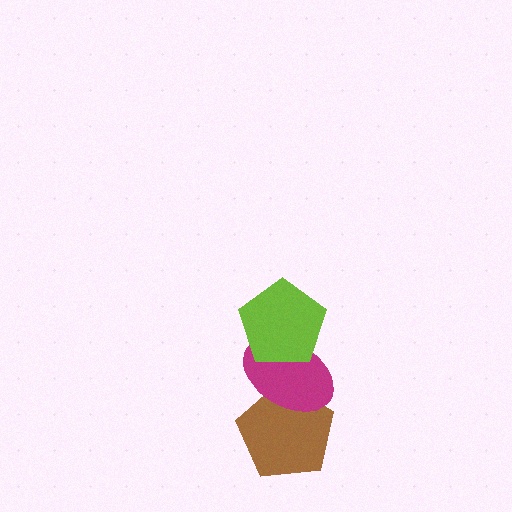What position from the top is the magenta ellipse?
The magenta ellipse is 2nd from the top.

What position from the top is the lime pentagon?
The lime pentagon is 1st from the top.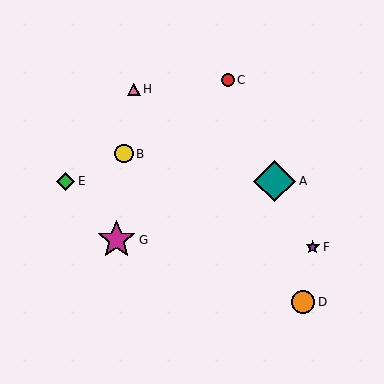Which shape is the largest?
The teal diamond (labeled A) is the largest.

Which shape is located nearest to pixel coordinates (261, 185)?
The teal diamond (labeled A) at (275, 181) is nearest to that location.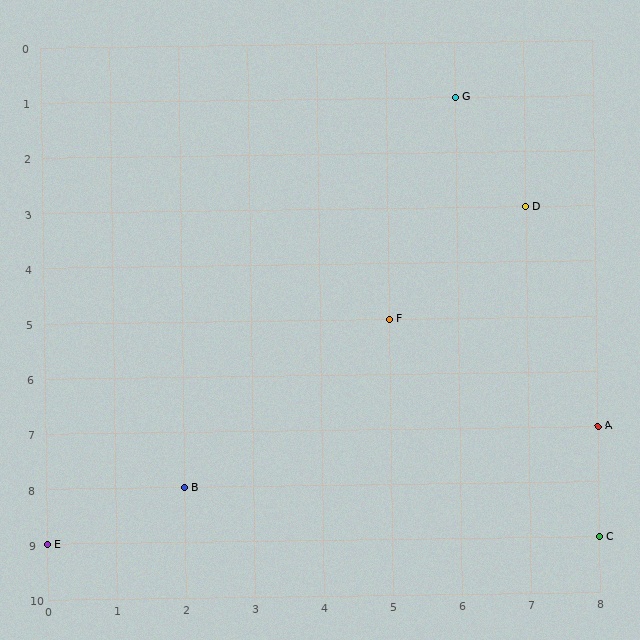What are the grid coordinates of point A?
Point A is at grid coordinates (8, 7).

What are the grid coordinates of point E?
Point E is at grid coordinates (0, 9).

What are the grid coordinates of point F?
Point F is at grid coordinates (5, 5).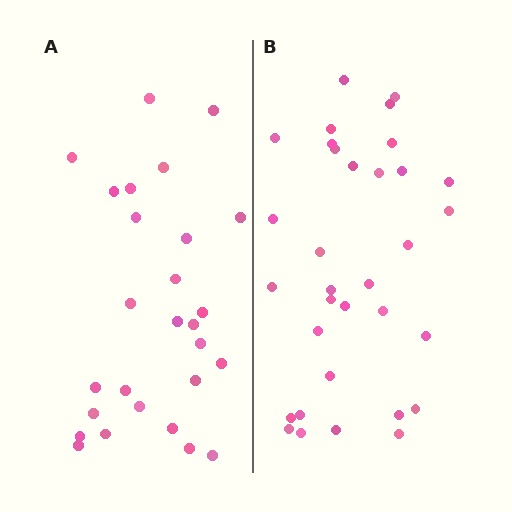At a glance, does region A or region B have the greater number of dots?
Region B (the right region) has more dots.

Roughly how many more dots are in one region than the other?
Region B has about 6 more dots than region A.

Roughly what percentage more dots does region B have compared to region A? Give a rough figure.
About 20% more.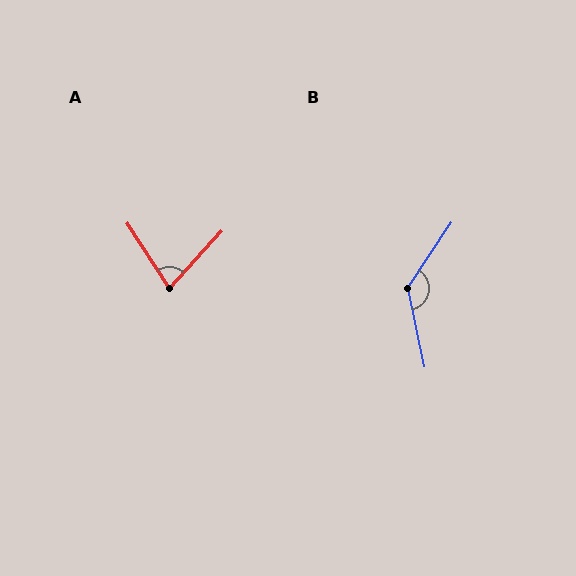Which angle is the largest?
B, at approximately 134 degrees.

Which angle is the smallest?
A, at approximately 76 degrees.